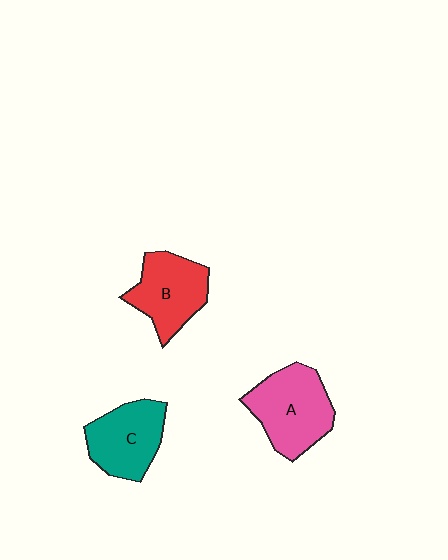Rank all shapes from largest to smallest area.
From largest to smallest: A (pink), B (red), C (teal).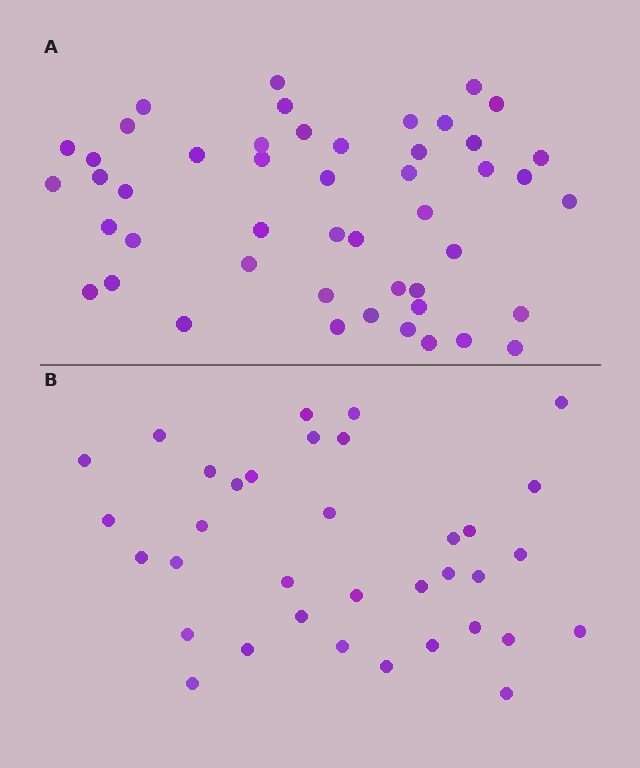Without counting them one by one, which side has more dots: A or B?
Region A (the top region) has more dots.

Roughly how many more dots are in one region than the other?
Region A has approximately 15 more dots than region B.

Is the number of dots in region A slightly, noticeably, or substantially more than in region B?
Region A has noticeably more, but not dramatically so. The ratio is roughly 1.4 to 1.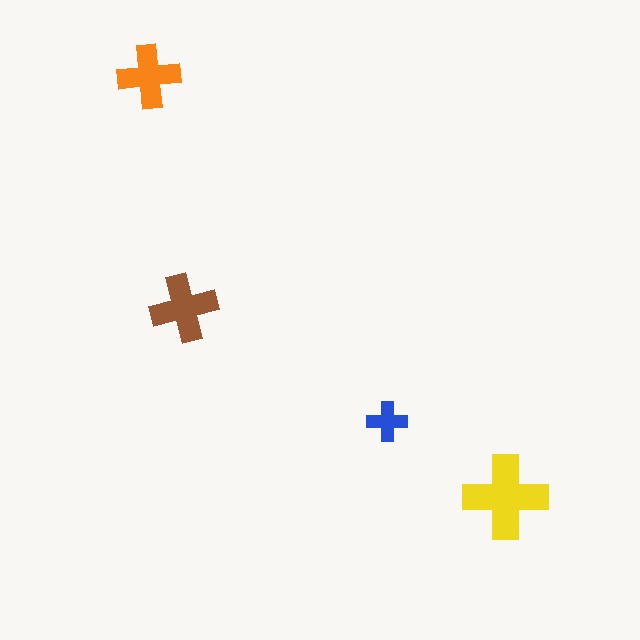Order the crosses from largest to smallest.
the yellow one, the brown one, the orange one, the blue one.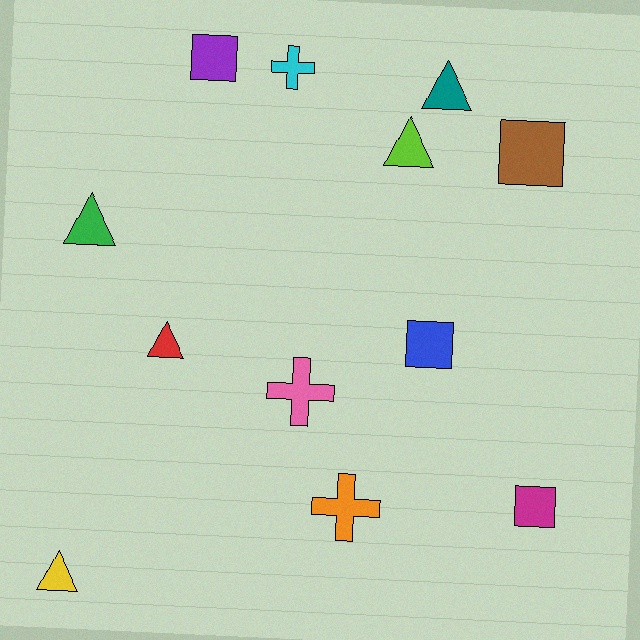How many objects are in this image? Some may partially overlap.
There are 12 objects.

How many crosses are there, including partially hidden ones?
There are 3 crosses.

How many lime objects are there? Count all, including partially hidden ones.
There is 1 lime object.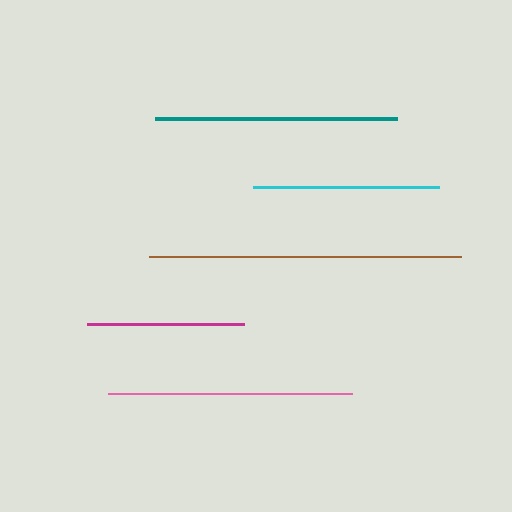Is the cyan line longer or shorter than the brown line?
The brown line is longer than the cyan line.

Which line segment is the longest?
The brown line is the longest at approximately 313 pixels.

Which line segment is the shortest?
The magenta line is the shortest at approximately 156 pixels.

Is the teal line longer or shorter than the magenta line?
The teal line is longer than the magenta line.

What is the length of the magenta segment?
The magenta segment is approximately 156 pixels long.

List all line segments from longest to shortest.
From longest to shortest: brown, pink, teal, cyan, magenta.